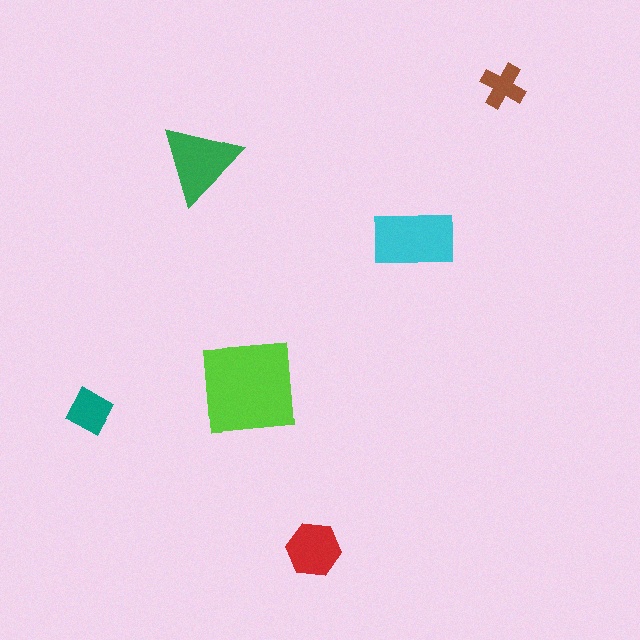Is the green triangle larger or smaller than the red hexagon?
Larger.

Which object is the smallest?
The brown cross.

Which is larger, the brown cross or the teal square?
The teal square.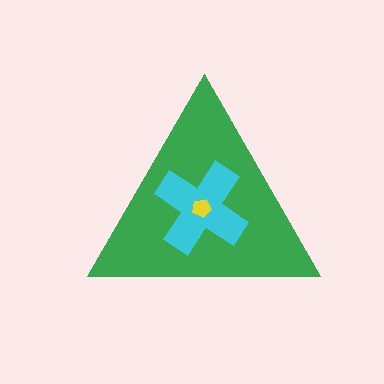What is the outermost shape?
The green triangle.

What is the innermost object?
The yellow pentagon.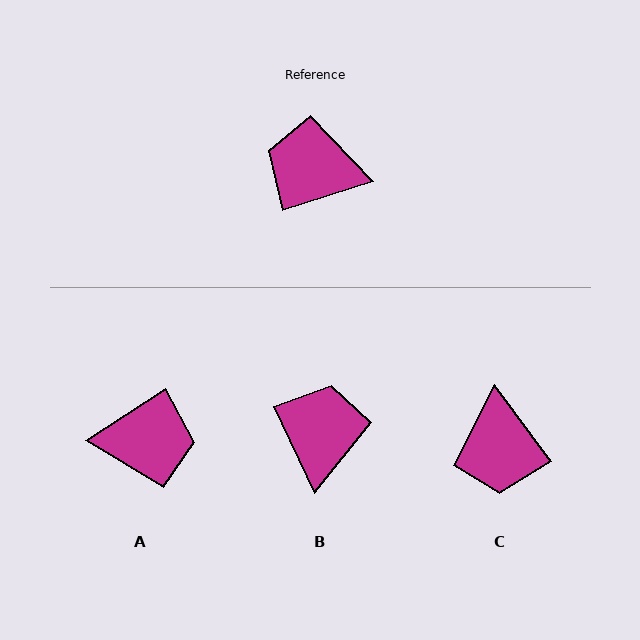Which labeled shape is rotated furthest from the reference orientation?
A, about 165 degrees away.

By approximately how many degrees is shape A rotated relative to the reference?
Approximately 165 degrees clockwise.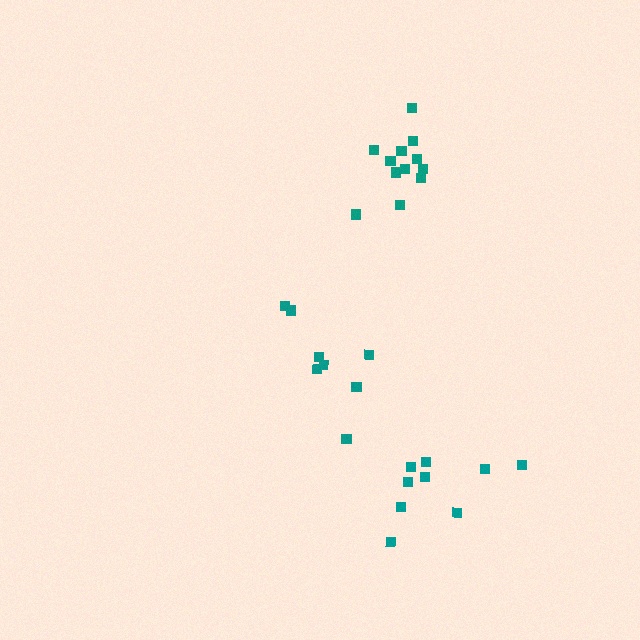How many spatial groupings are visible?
There are 3 spatial groupings.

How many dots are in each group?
Group 1: 9 dots, Group 2: 12 dots, Group 3: 8 dots (29 total).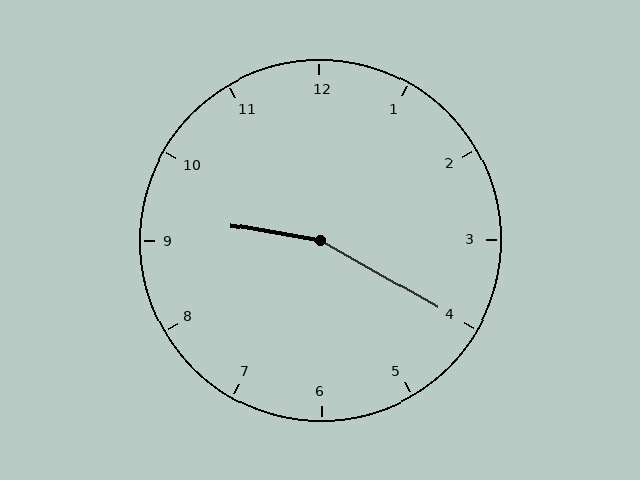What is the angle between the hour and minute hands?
Approximately 160 degrees.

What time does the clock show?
9:20.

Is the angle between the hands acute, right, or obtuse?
It is obtuse.